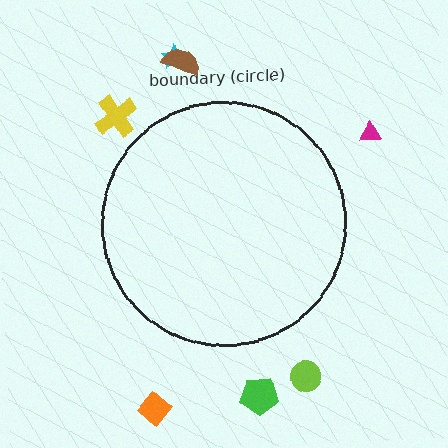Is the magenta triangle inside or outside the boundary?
Outside.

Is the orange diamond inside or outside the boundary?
Outside.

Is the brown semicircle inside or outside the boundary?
Outside.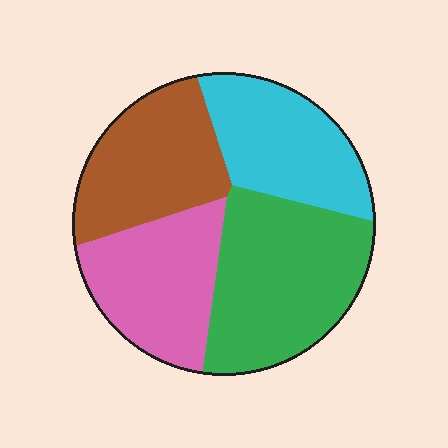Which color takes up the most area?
Green, at roughly 30%.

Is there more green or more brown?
Green.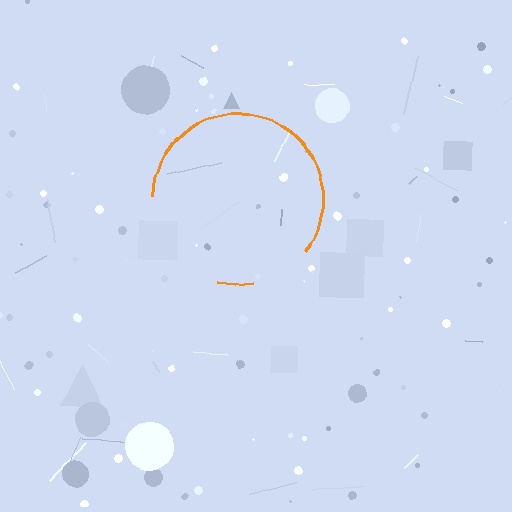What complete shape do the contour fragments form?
The contour fragments form a circle.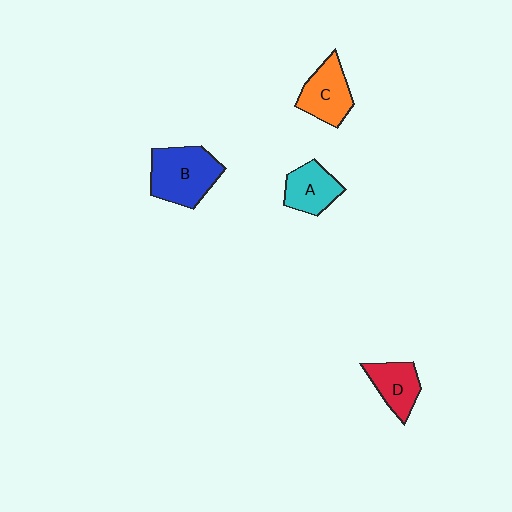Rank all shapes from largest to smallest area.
From largest to smallest: B (blue), C (orange), A (cyan), D (red).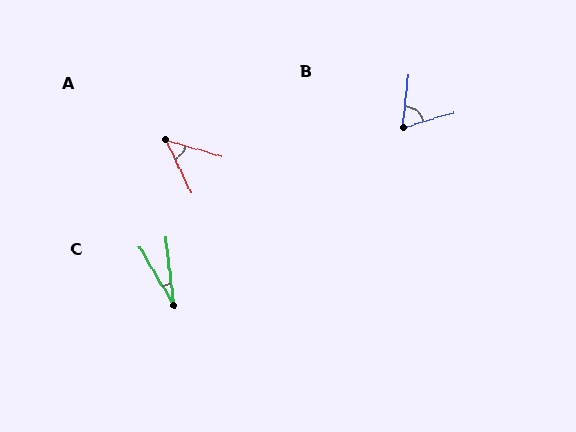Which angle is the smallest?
C, at approximately 23 degrees.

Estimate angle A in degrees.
Approximately 48 degrees.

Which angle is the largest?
B, at approximately 67 degrees.